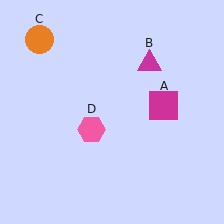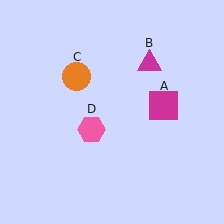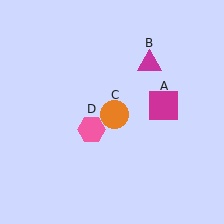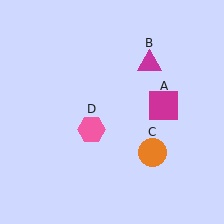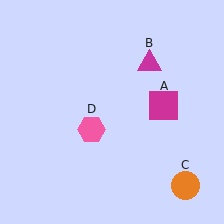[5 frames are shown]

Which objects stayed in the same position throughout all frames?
Magenta square (object A) and magenta triangle (object B) and pink hexagon (object D) remained stationary.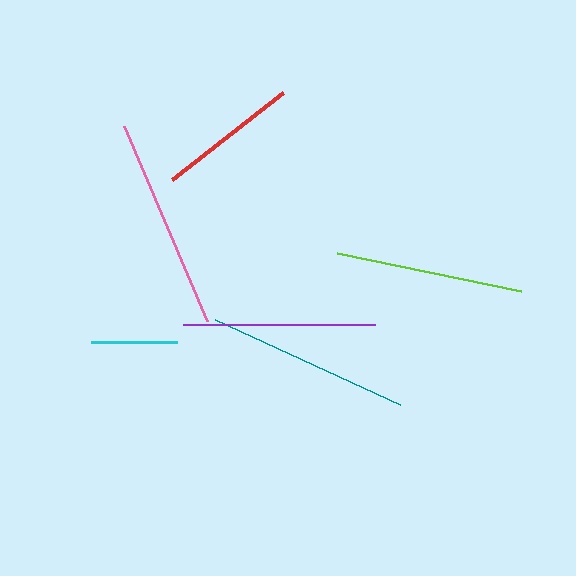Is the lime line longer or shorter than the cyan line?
The lime line is longer than the cyan line.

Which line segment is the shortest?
The cyan line is the shortest at approximately 85 pixels.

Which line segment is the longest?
The pink line is the longest at approximately 212 pixels.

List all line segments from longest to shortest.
From longest to shortest: pink, teal, purple, lime, red, cyan.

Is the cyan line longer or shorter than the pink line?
The pink line is longer than the cyan line.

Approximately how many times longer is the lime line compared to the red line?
The lime line is approximately 1.3 times the length of the red line.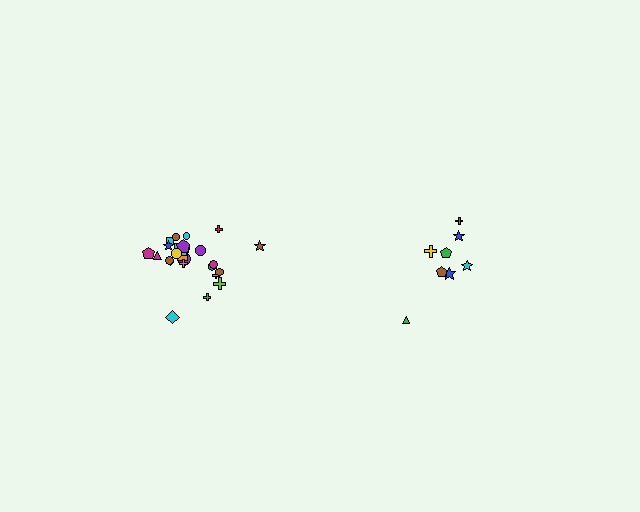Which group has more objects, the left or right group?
The left group.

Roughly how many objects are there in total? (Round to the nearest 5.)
Roughly 35 objects in total.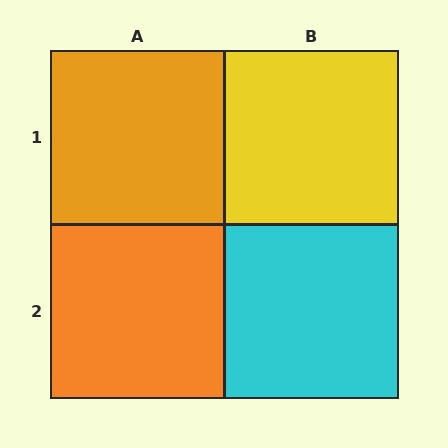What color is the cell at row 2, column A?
Orange.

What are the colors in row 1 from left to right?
Orange, yellow.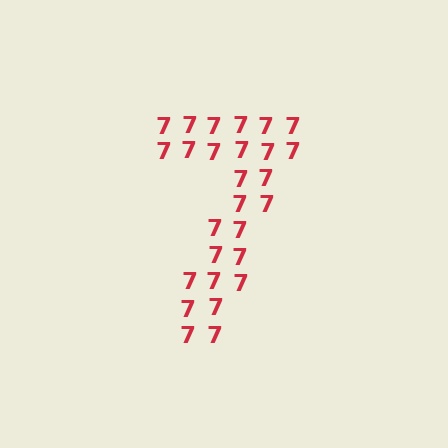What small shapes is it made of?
It is made of small digit 7's.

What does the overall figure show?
The overall figure shows the digit 7.